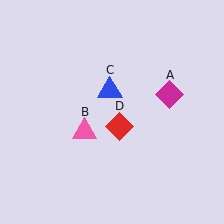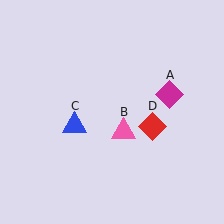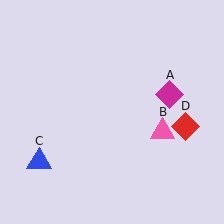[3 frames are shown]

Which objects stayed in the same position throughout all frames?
Magenta diamond (object A) remained stationary.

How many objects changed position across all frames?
3 objects changed position: pink triangle (object B), blue triangle (object C), red diamond (object D).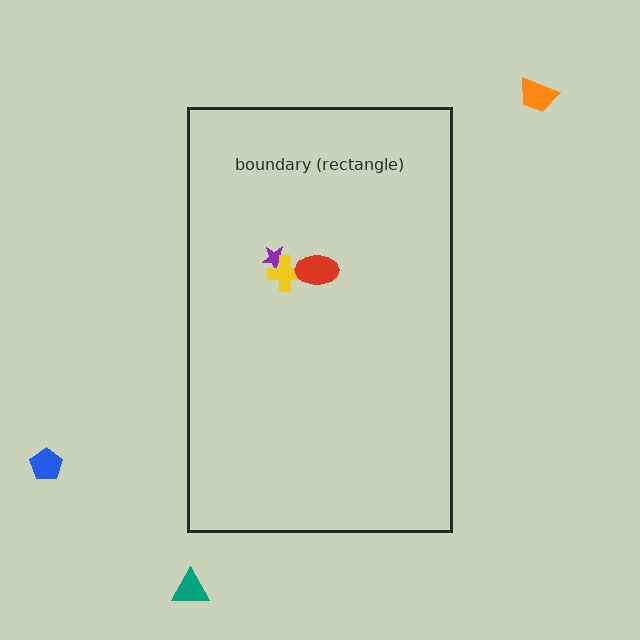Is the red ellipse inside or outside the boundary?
Inside.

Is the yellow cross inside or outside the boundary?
Inside.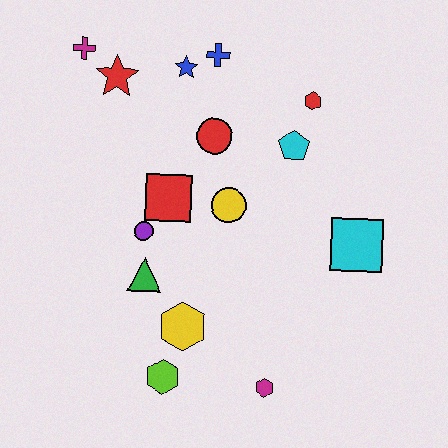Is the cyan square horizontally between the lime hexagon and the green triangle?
No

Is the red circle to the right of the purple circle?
Yes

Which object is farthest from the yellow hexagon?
The magenta cross is farthest from the yellow hexagon.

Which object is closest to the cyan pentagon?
The red hexagon is closest to the cyan pentagon.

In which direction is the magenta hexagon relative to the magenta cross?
The magenta hexagon is below the magenta cross.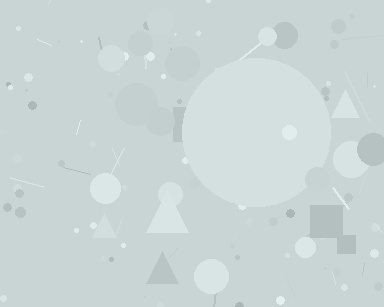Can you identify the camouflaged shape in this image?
The camouflaged shape is a circle.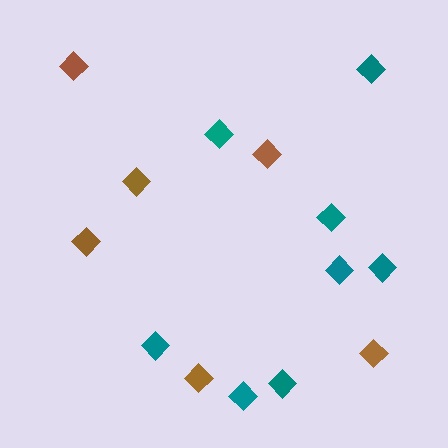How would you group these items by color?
There are 2 groups: one group of brown diamonds (6) and one group of teal diamonds (8).